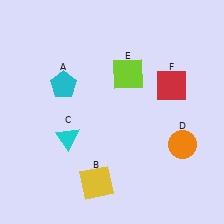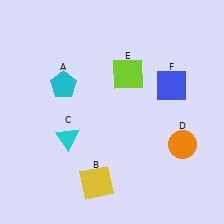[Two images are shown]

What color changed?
The square (F) changed from red in Image 1 to blue in Image 2.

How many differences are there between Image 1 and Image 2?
There is 1 difference between the two images.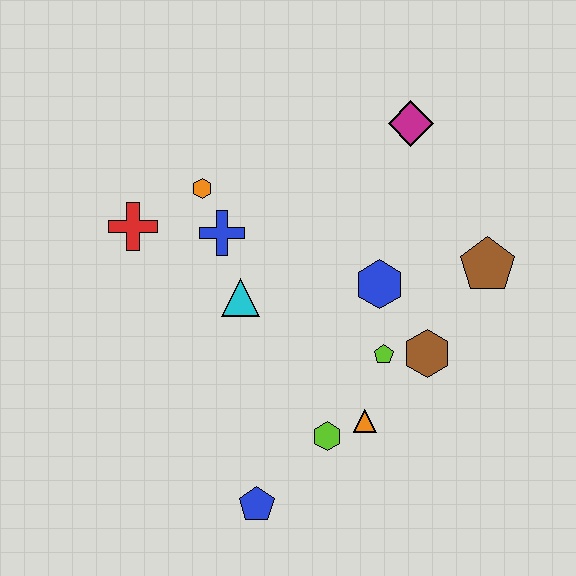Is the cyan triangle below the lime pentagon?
No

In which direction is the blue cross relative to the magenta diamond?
The blue cross is to the left of the magenta diamond.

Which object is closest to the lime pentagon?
The brown hexagon is closest to the lime pentagon.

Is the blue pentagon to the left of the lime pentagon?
Yes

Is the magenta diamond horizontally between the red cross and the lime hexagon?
No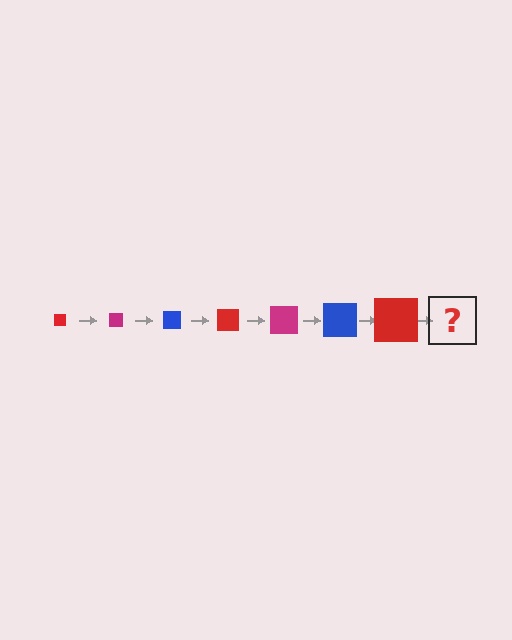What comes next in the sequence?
The next element should be a magenta square, larger than the previous one.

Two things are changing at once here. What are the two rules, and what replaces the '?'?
The two rules are that the square grows larger each step and the color cycles through red, magenta, and blue. The '?' should be a magenta square, larger than the previous one.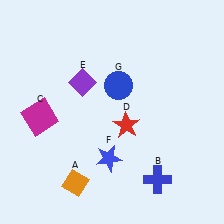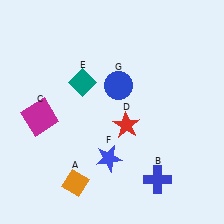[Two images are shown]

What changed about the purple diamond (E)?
In Image 1, E is purple. In Image 2, it changed to teal.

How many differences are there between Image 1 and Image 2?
There is 1 difference between the two images.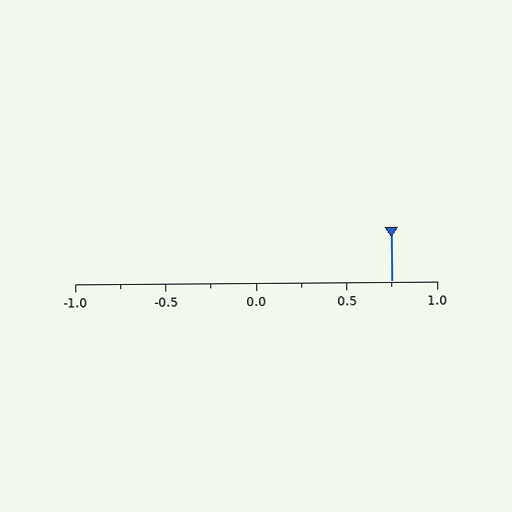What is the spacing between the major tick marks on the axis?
The major ticks are spaced 0.5 apart.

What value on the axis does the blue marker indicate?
The marker indicates approximately 0.75.